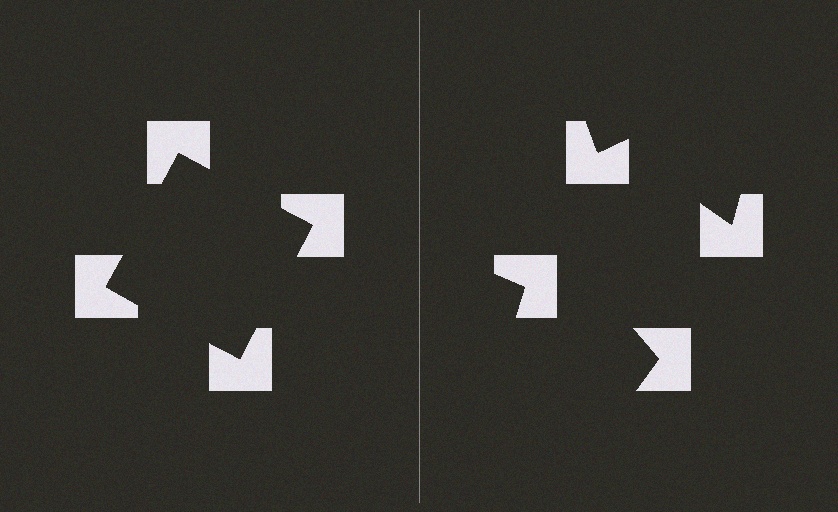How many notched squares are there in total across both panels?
8 — 4 on each side.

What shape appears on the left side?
An illusory square.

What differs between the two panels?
The notched squares are positioned identically on both sides; only the wedge orientations differ. On the left they align to a square; on the right they are misaligned.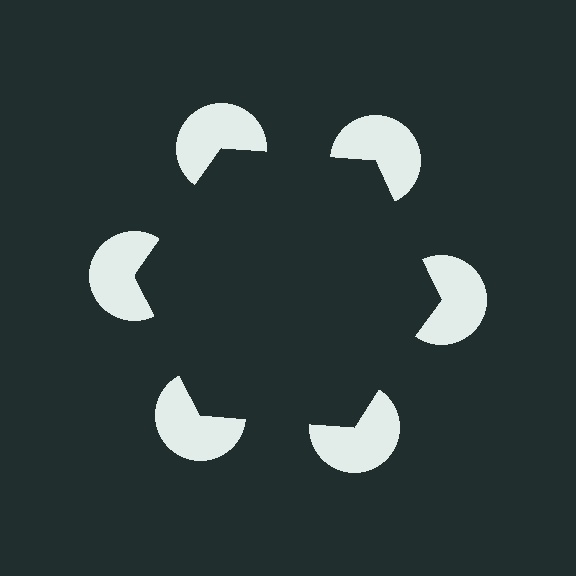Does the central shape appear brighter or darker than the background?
It typically appears slightly darker than the background, even though no actual brightness change is drawn.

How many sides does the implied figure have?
6 sides.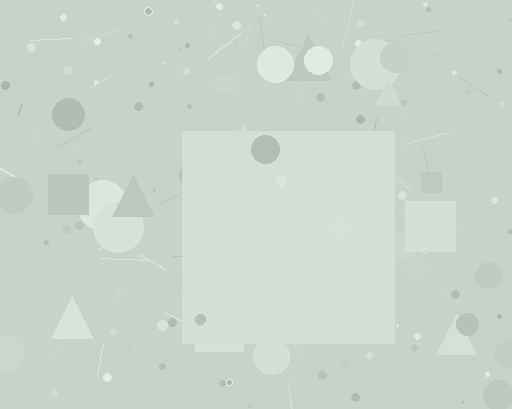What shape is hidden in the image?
A square is hidden in the image.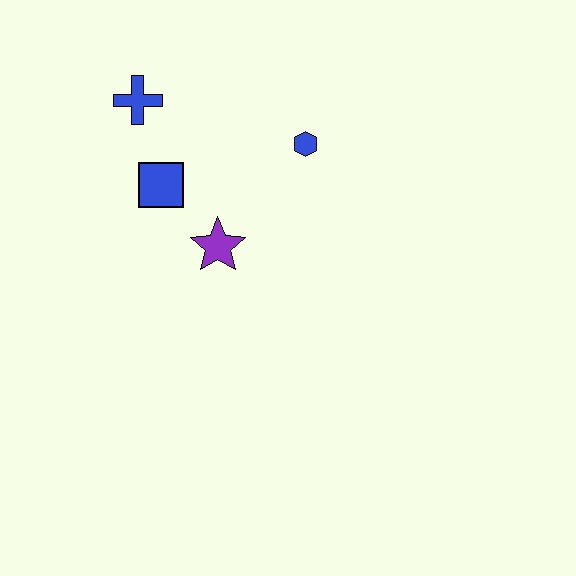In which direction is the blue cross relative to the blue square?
The blue cross is above the blue square.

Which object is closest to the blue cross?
The blue square is closest to the blue cross.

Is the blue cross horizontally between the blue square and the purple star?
No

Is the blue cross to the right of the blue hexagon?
No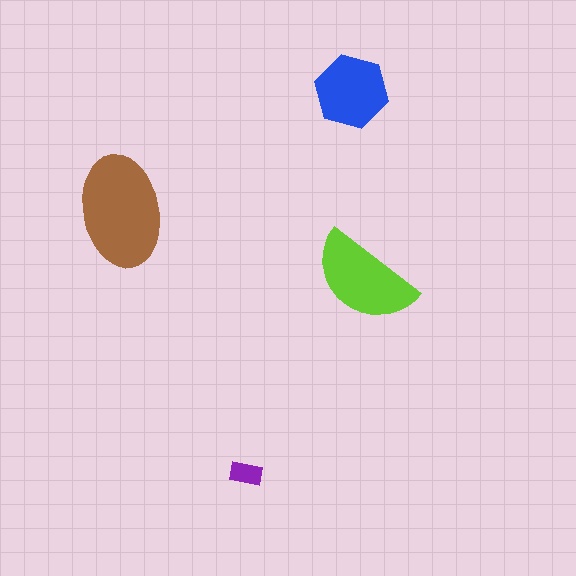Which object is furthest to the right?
The lime semicircle is rightmost.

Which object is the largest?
The brown ellipse.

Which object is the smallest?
The purple rectangle.